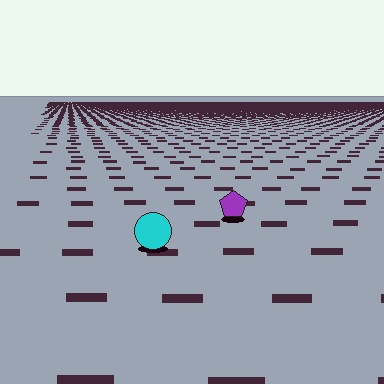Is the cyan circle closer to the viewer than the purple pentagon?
Yes. The cyan circle is closer — you can tell from the texture gradient: the ground texture is coarser near it.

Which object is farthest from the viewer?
The purple pentagon is farthest from the viewer. It appears smaller and the ground texture around it is denser.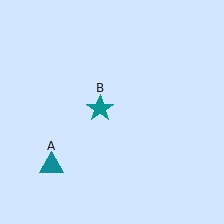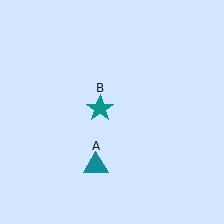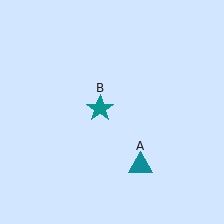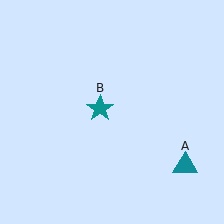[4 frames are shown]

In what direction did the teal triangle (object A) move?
The teal triangle (object A) moved right.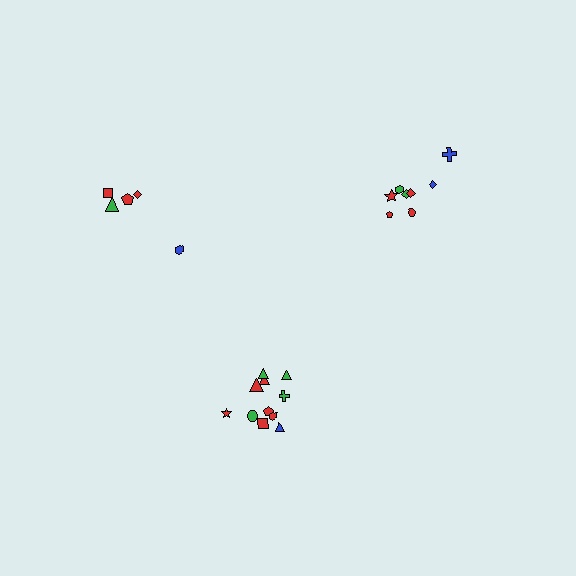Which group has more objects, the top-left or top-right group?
The top-right group.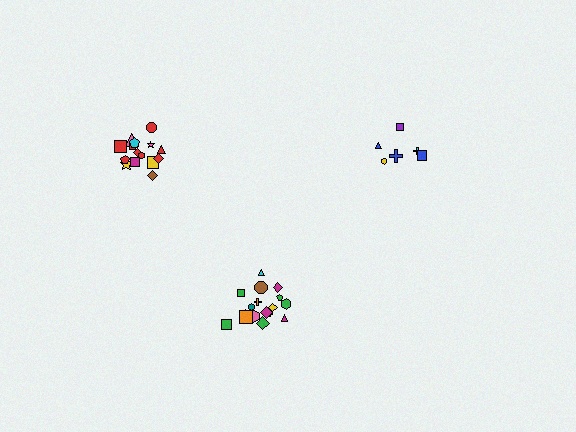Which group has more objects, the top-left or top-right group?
The top-left group.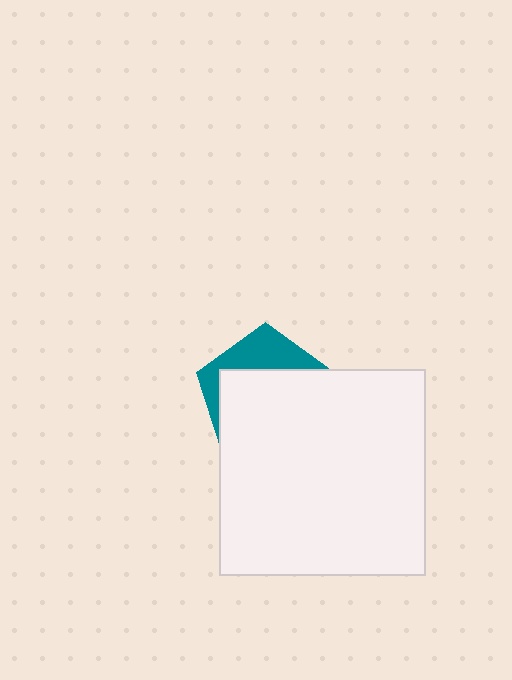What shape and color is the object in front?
The object in front is a white square.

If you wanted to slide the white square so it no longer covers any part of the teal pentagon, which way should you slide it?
Slide it down — that is the most direct way to separate the two shapes.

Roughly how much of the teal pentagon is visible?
A small part of it is visible (roughly 32%).